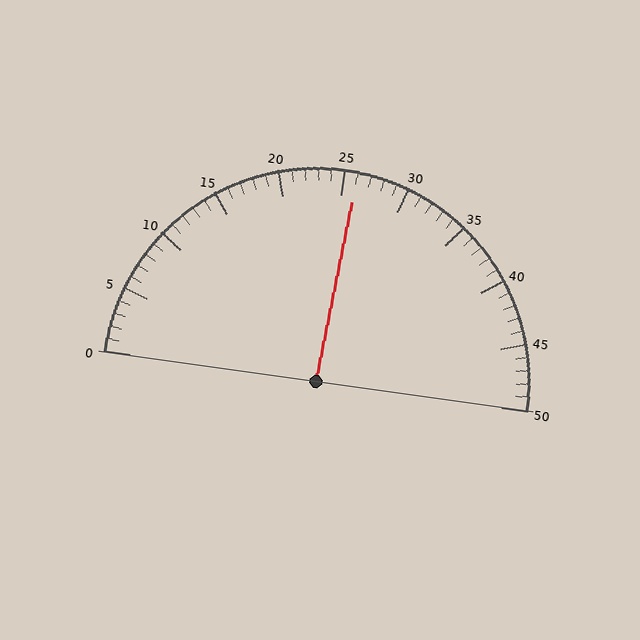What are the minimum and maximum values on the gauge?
The gauge ranges from 0 to 50.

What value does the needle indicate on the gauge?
The needle indicates approximately 26.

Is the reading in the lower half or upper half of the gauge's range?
The reading is in the upper half of the range (0 to 50).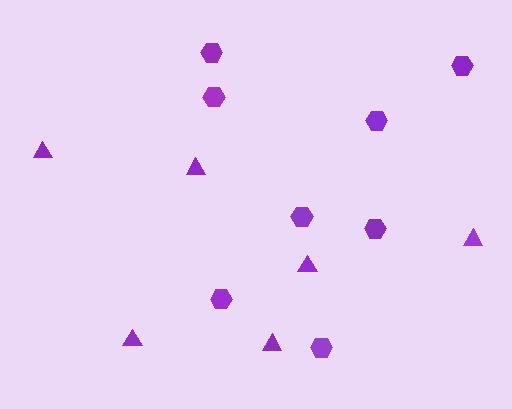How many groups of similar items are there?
There are 2 groups: one group of triangles (6) and one group of hexagons (8).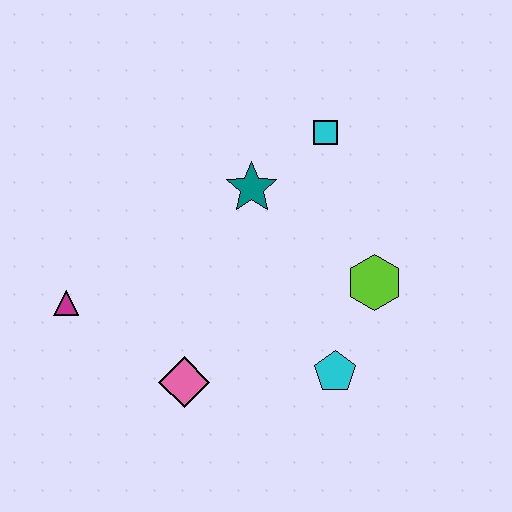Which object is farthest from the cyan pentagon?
The magenta triangle is farthest from the cyan pentagon.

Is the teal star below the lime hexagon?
No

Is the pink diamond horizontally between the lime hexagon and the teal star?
No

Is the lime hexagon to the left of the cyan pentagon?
No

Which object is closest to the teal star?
The cyan square is closest to the teal star.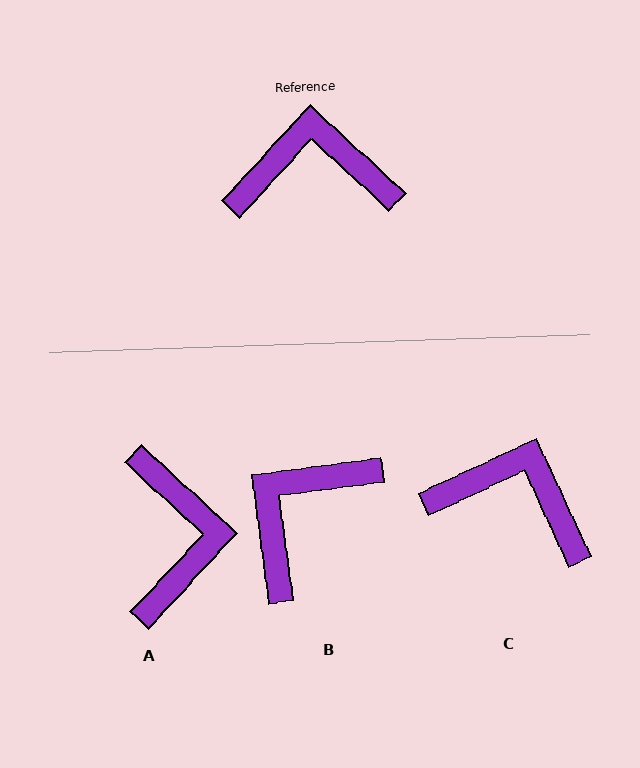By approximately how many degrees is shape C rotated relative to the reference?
Approximately 22 degrees clockwise.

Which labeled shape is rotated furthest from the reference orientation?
A, about 90 degrees away.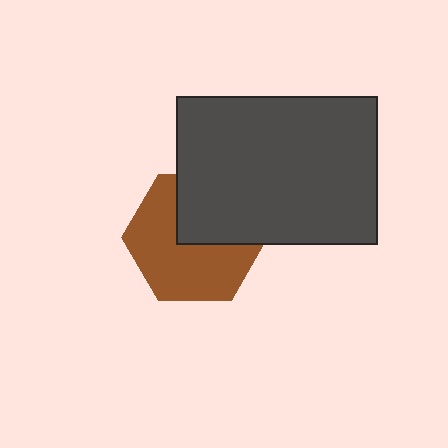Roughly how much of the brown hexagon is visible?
About half of it is visible (roughly 61%).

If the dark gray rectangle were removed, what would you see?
You would see the complete brown hexagon.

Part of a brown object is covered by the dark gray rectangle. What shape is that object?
It is a hexagon.